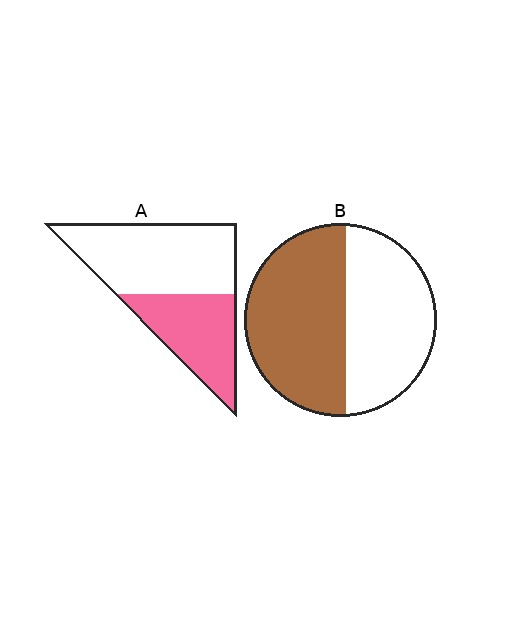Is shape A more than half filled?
No.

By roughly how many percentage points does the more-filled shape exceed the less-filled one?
By roughly 15 percentage points (B over A).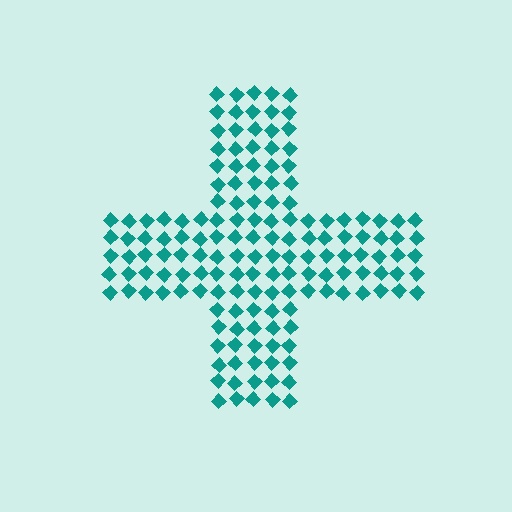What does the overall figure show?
The overall figure shows a cross.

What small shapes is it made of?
It is made of small diamonds.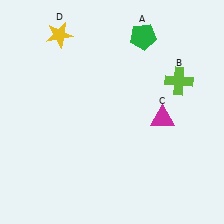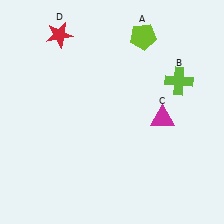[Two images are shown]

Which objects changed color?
A changed from green to lime. D changed from yellow to red.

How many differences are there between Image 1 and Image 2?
There are 2 differences between the two images.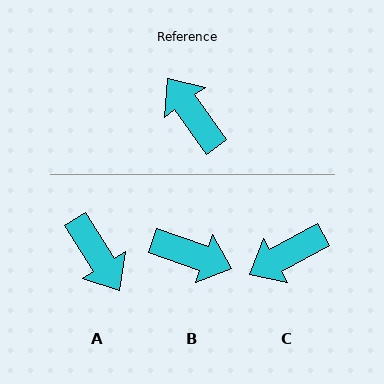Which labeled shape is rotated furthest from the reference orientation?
A, about 177 degrees away.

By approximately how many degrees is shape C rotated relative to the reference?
Approximately 83 degrees counter-clockwise.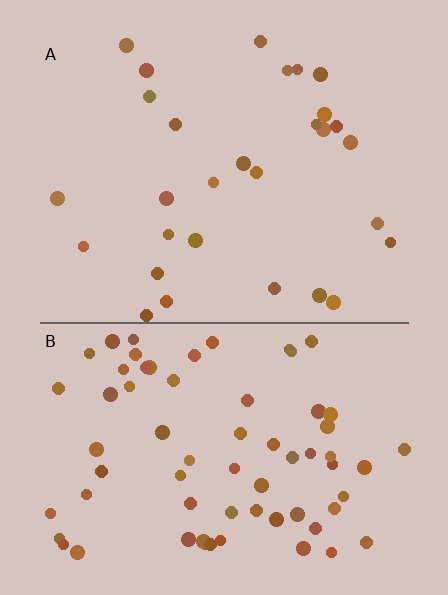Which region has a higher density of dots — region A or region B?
B (the bottom).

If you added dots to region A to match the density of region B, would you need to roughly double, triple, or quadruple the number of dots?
Approximately double.